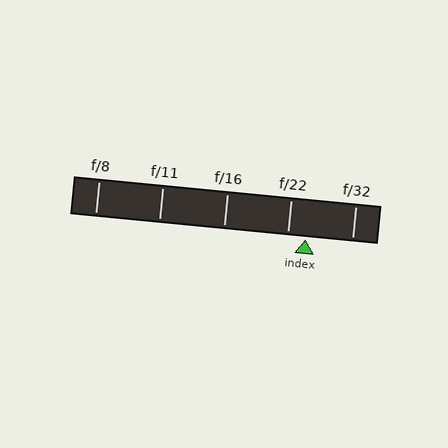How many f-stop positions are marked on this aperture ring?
There are 5 f-stop positions marked.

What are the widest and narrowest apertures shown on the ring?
The widest aperture shown is f/8 and the narrowest is f/32.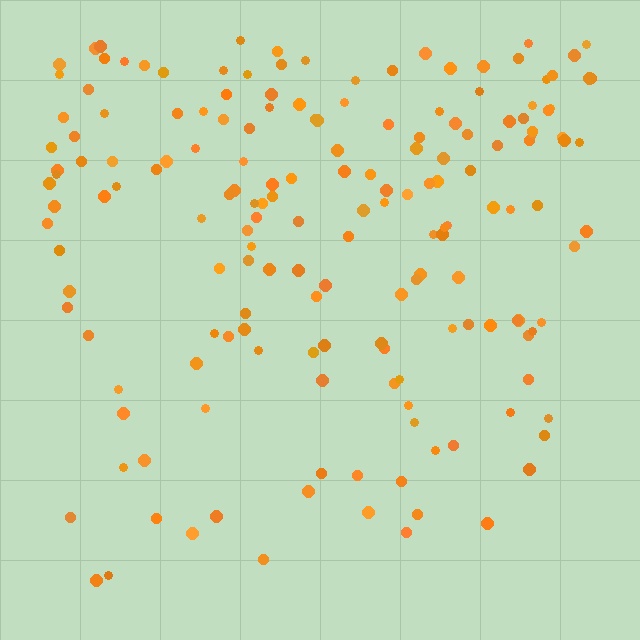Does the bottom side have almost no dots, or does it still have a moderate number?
Still a moderate number, just noticeably fewer than the top.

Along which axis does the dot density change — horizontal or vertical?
Vertical.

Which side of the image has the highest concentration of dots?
The top.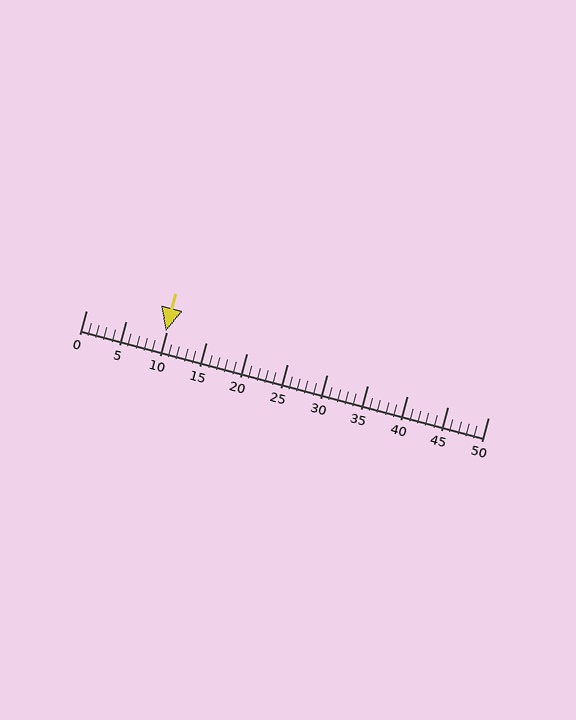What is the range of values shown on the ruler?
The ruler shows values from 0 to 50.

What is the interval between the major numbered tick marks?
The major tick marks are spaced 5 units apart.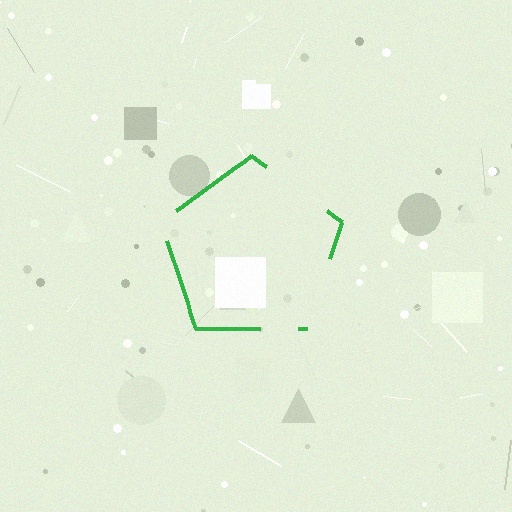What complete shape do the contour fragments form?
The contour fragments form a pentagon.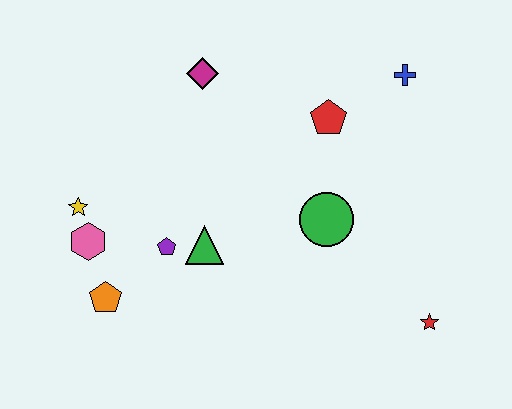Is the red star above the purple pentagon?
No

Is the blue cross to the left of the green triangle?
No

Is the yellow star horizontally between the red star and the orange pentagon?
No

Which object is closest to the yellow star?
The pink hexagon is closest to the yellow star.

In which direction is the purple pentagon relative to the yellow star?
The purple pentagon is to the right of the yellow star.